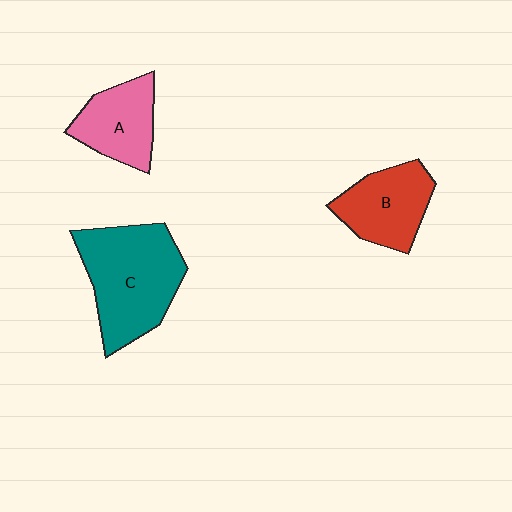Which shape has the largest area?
Shape C (teal).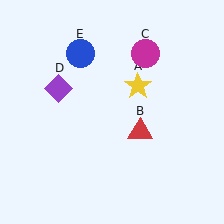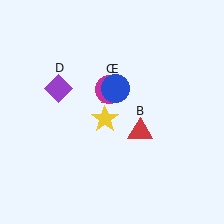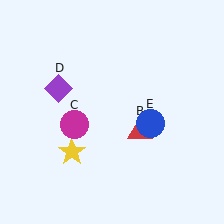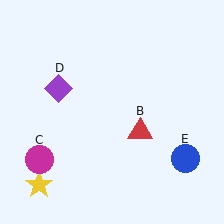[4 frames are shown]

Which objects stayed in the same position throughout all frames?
Red triangle (object B) and purple diamond (object D) remained stationary.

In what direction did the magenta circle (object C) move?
The magenta circle (object C) moved down and to the left.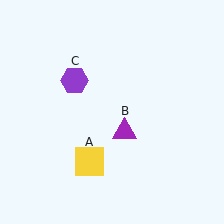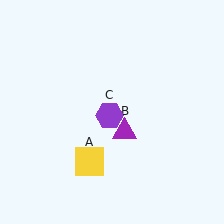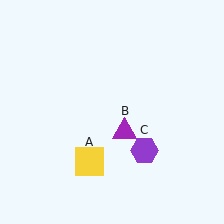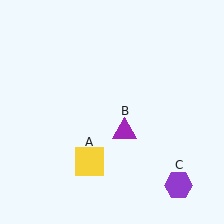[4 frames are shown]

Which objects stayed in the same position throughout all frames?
Yellow square (object A) and purple triangle (object B) remained stationary.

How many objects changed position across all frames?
1 object changed position: purple hexagon (object C).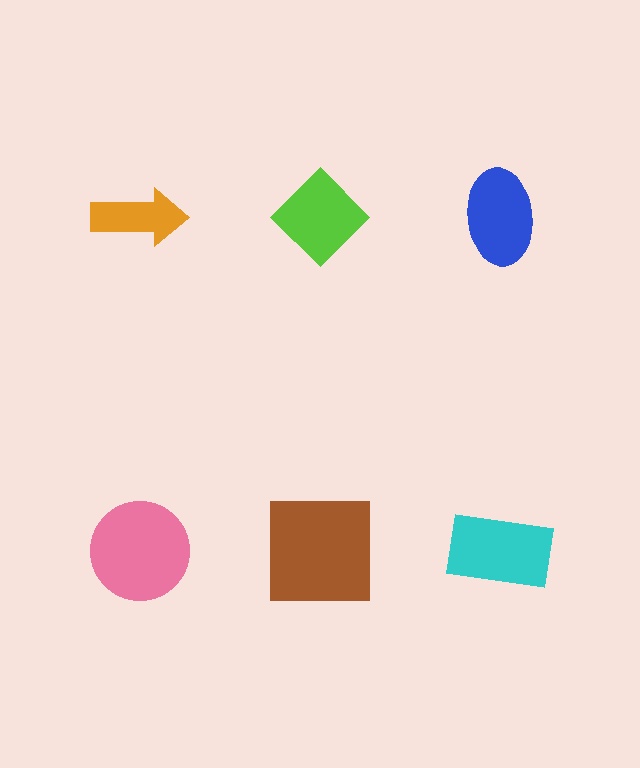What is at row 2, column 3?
A cyan rectangle.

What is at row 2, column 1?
A pink circle.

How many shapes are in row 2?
3 shapes.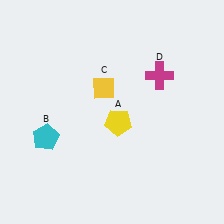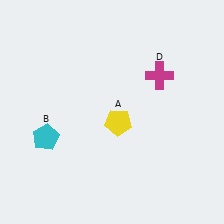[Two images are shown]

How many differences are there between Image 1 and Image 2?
There is 1 difference between the two images.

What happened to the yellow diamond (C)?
The yellow diamond (C) was removed in Image 2. It was in the top-left area of Image 1.